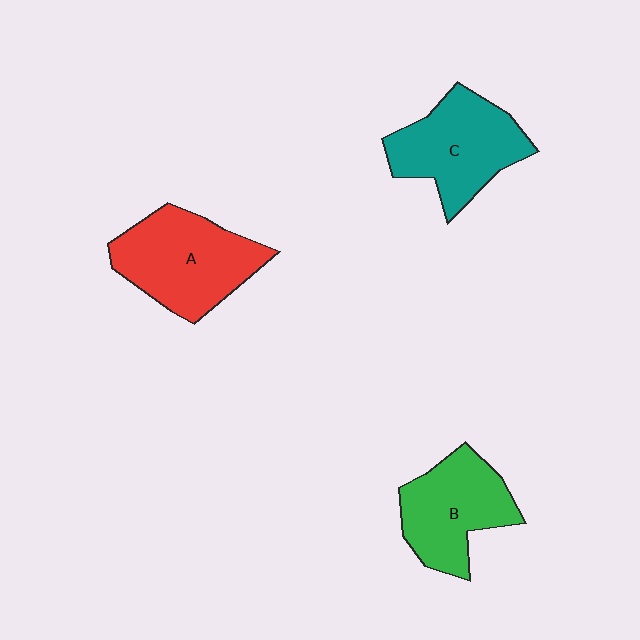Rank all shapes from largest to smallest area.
From largest to smallest: A (red), C (teal), B (green).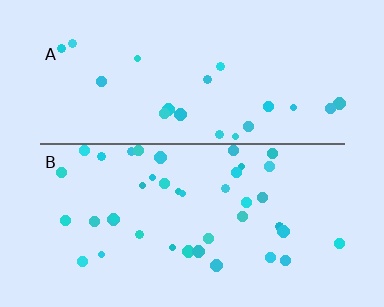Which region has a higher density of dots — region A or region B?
B (the bottom).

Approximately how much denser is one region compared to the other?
Approximately 1.9× — region B over region A.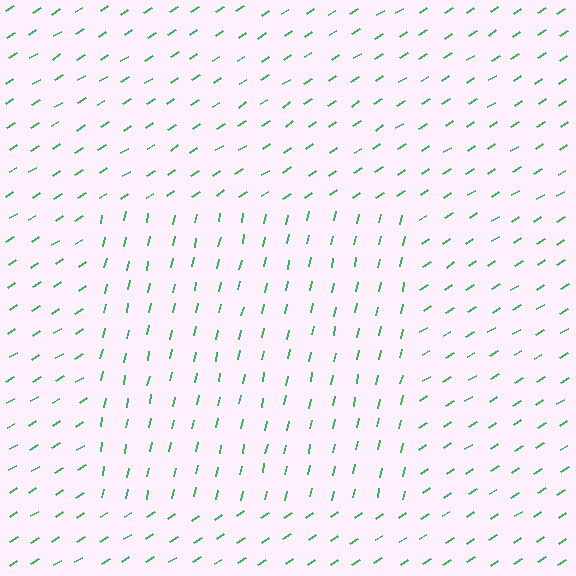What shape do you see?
I see a rectangle.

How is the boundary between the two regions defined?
The boundary is defined purely by a change in line orientation (approximately 45 degrees difference). All lines are the same color and thickness.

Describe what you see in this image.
The image is filled with small green line segments. A rectangle region in the image has lines oriented differently from the surrounding lines, creating a visible texture boundary.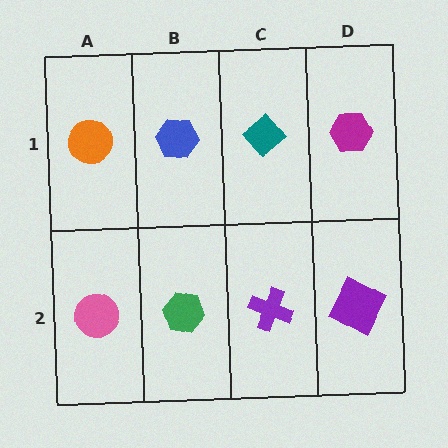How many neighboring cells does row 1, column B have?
3.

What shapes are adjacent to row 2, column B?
A blue hexagon (row 1, column B), a pink circle (row 2, column A), a purple cross (row 2, column C).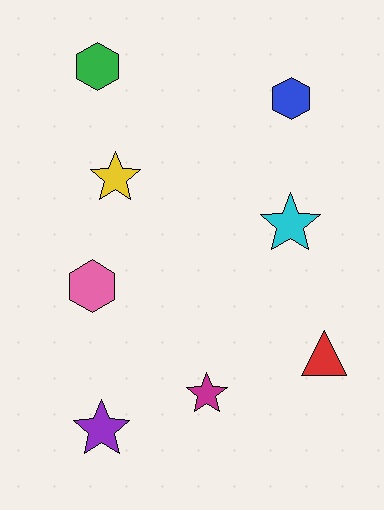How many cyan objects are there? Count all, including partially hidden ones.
There is 1 cyan object.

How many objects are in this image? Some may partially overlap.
There are 8 objects.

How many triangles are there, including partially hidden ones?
There is 1 triangle.